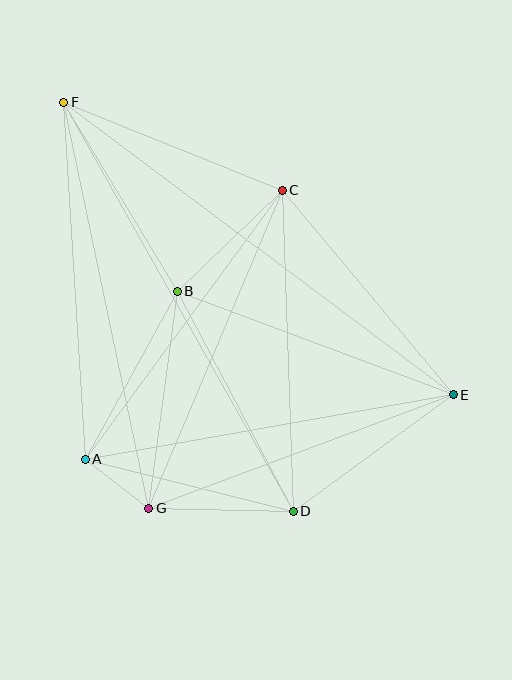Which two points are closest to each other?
Points A and G are closest to each other.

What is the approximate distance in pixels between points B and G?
The distance between B and G is approximately 219 pixels.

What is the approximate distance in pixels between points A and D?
The distance between A and D is approximately 214 pixels.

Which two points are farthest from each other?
Points E and F are farthest from each other.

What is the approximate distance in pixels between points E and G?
The distance between E and G is approximately 325 pixels.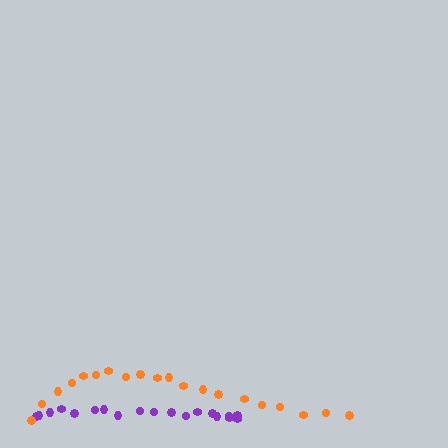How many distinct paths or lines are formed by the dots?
There are 2 distinct paths.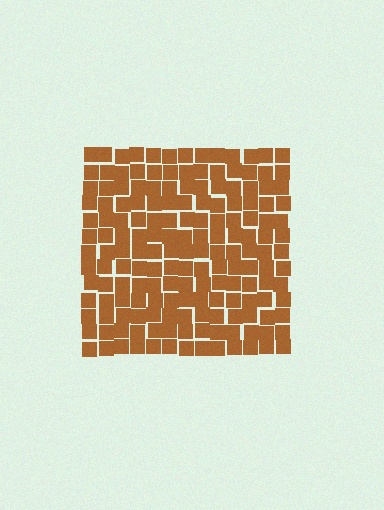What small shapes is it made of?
It is made of small squares.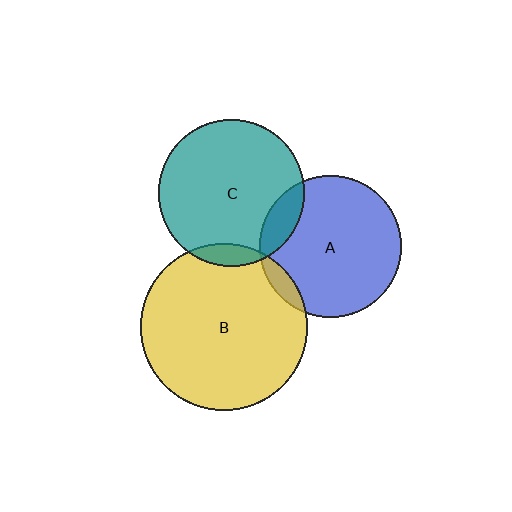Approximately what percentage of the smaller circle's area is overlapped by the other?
Approximately 5%.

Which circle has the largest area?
Circle B (yellow).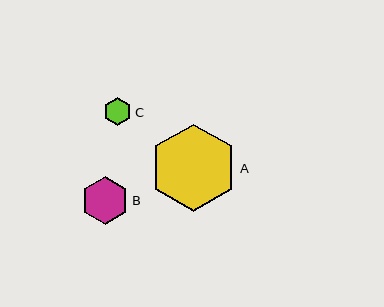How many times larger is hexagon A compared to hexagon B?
Hexagon A is approximately 1.8 times the size of hexagon B.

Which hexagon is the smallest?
Hexagon C is the smallest with a size of approximately 28 pixels.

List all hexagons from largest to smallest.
From largest to smallest: A, B, C.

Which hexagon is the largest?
Hexagon A is the largest with a size of approximately 87 pixels.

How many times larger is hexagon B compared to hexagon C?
Hexagon B is approximately 1.7 times the size of hexagon C.